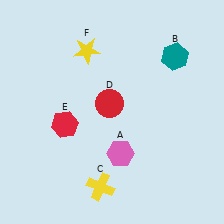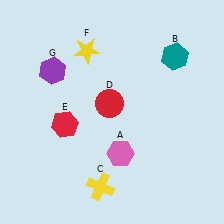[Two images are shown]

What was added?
A purple hexagon (G) was added in Image 2.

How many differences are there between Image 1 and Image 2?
There is 1 difference between the two images.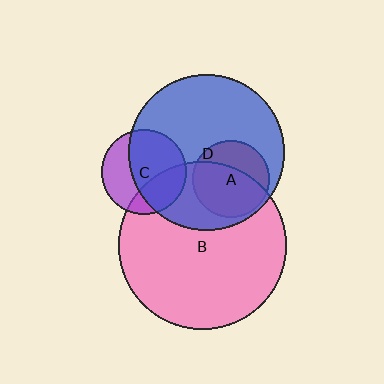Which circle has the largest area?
Circle B (pink).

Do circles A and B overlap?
Yes.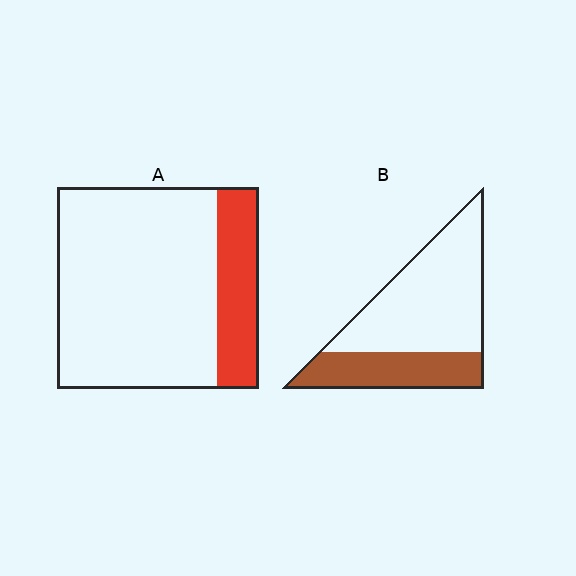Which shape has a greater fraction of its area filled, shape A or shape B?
Shape B.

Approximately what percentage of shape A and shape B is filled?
A is approximately 20% and B is approximately 35%.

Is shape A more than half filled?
No.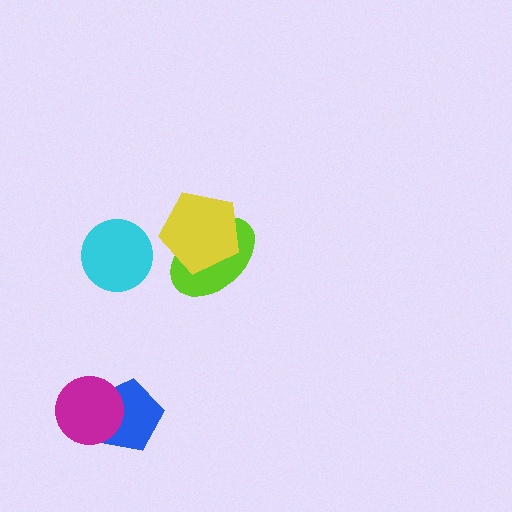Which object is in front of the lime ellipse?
The yellow pentagon is in front of the lime ellipse.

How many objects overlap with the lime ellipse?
1 object overlaps with the lime ellipse.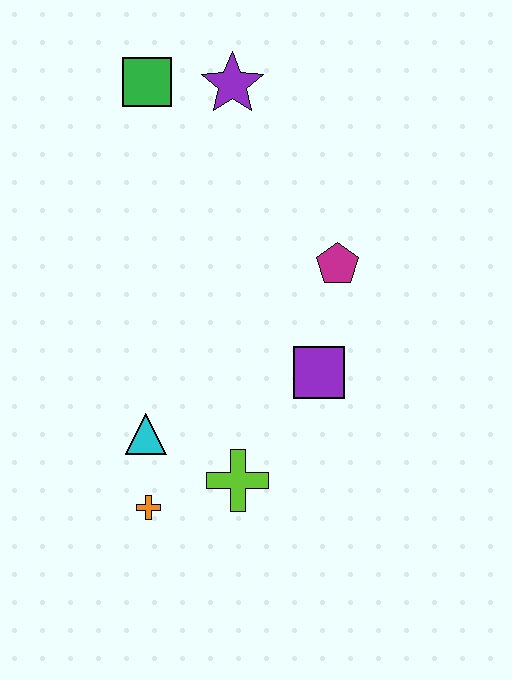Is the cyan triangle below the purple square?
Yes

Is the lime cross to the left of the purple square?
Yes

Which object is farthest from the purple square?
The green square is farthest from the purple square.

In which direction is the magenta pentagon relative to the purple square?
The magenta pentagon is above the purple square.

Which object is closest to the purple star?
The green square is closest to the purple star.